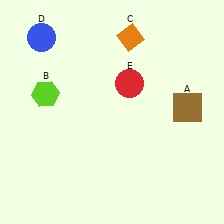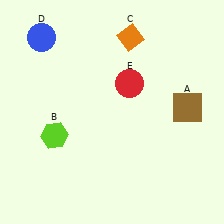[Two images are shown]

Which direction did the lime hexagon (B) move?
The lime hexagon (B) moved down.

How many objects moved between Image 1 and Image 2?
1 object moved between the two images.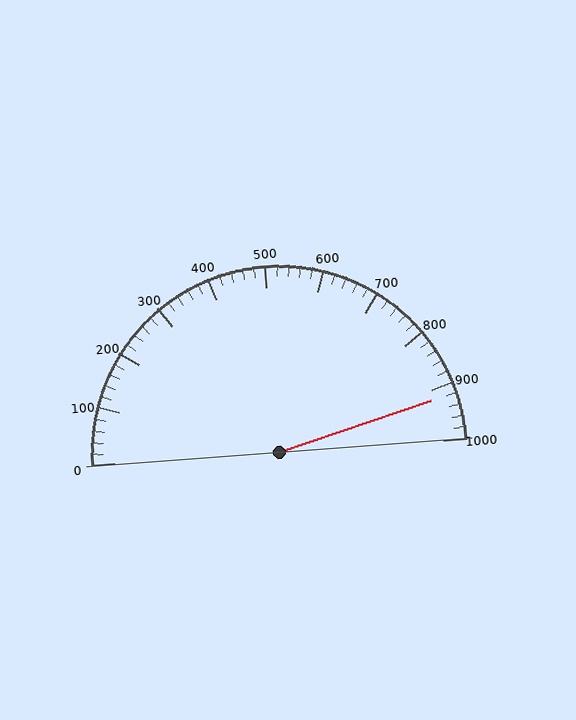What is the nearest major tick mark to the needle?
The nearest major tick mark is 900.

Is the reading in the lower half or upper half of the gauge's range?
The reading is in the upper half of the range (0 to 1000).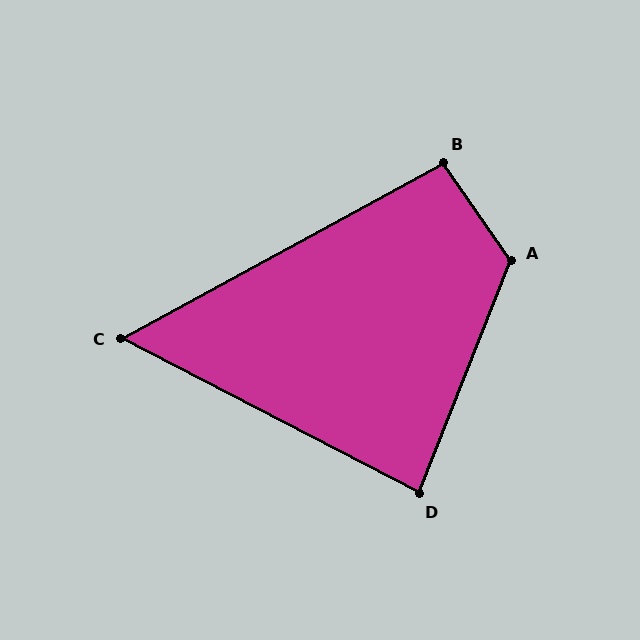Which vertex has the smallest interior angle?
C, at approximately 56 degrees.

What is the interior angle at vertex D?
Approximately 84 degrees (acute).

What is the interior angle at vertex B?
Approximately 96 degrees (obtuse).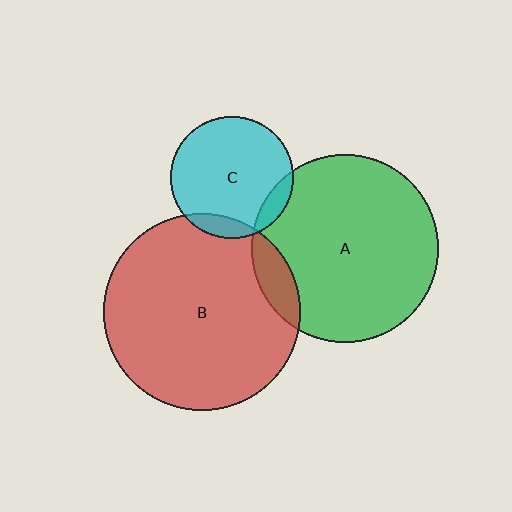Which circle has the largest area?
Circle B (red).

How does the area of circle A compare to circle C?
Approximately 2.3 times.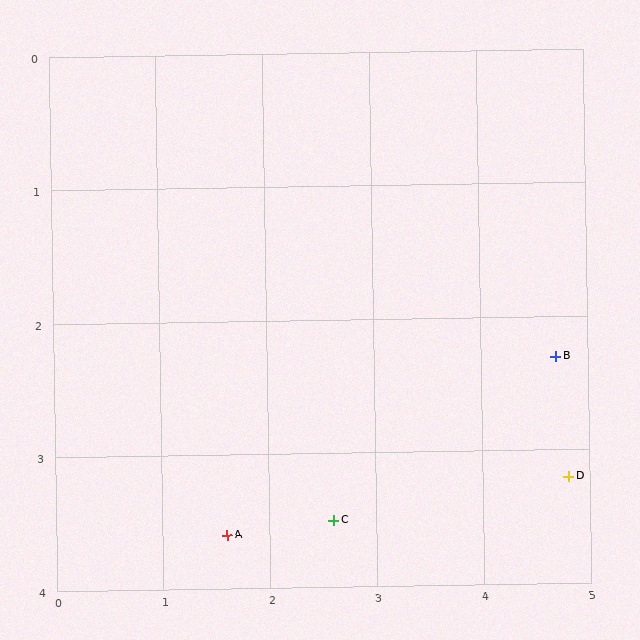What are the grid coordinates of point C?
Point C is at approximately (2.6, 3.5).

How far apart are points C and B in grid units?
Points C and B are about 2.4 grid units apart.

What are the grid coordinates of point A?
Point A is at approximately (1.6, 3.6).